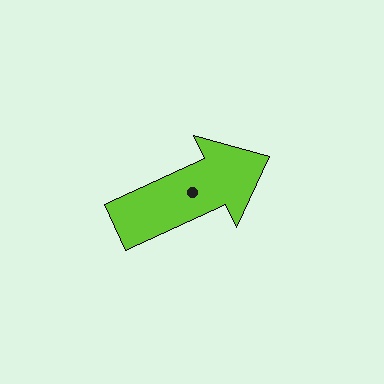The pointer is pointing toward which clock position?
Roughly 2 o'clock.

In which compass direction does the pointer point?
Northeast.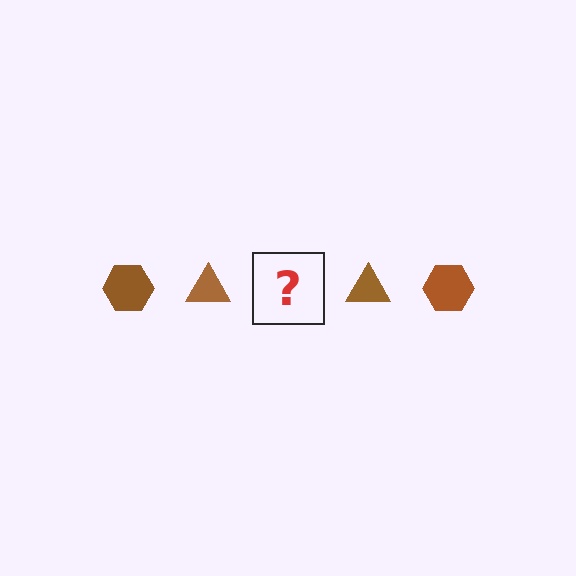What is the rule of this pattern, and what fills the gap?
The rule is that the pattern cycles through hexagon, triangle shapes in brown. The gap should be filled with a brown hexagon.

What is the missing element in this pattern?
The missing element is a brown hexagon.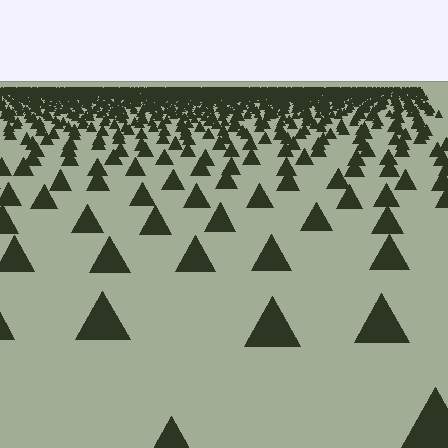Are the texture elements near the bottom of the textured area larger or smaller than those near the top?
Larger. Near the bottom, elements are closer to the viewer and appear at a bigger on-screen size.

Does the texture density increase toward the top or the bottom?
Density increases toward the top.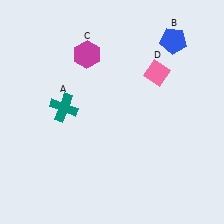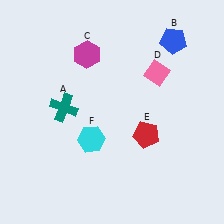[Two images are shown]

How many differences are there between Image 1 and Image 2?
There are 2 differences between the two images.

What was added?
A red pentagon (E), a cyan hexagon (F) were added in Image 2.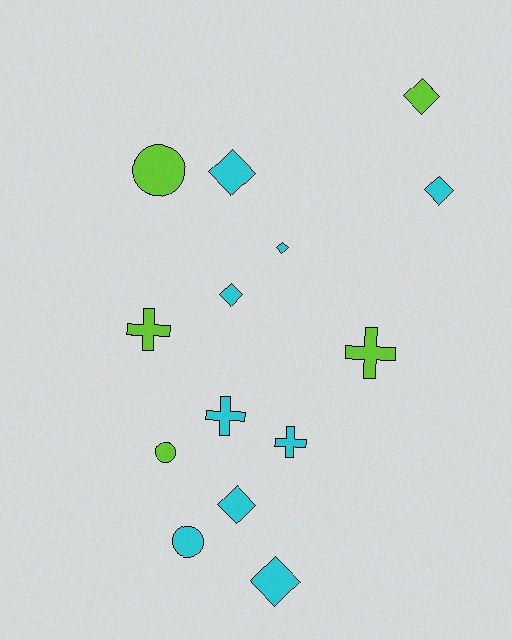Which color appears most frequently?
Cyan, with 9 objects.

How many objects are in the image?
There are 14 objects.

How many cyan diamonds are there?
There are 6 cyan diamonds.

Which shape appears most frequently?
Diamond, with 7 objects.